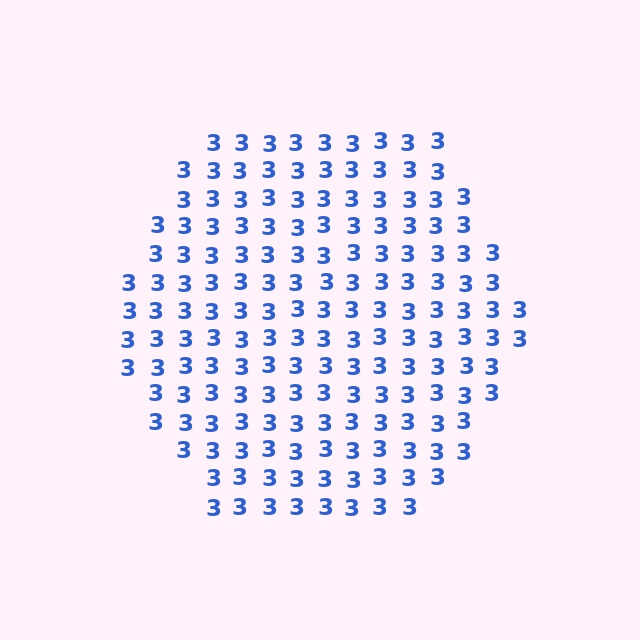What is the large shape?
The large shape is a hexagon.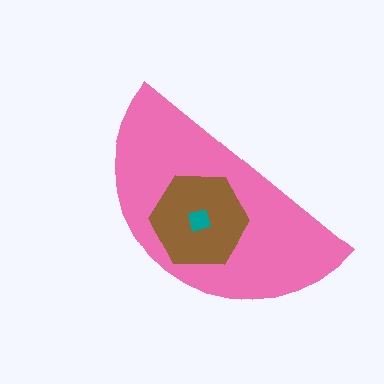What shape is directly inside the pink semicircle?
The brown hexagon.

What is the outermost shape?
The pink semicircle.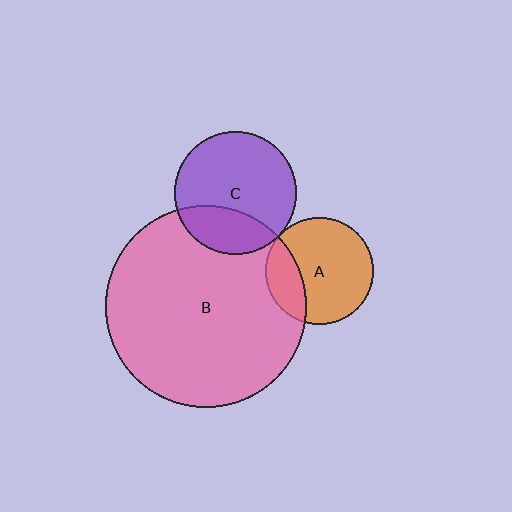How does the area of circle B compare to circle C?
Approximately 2.7 times.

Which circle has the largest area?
Circle B (pink).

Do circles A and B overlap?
Yes.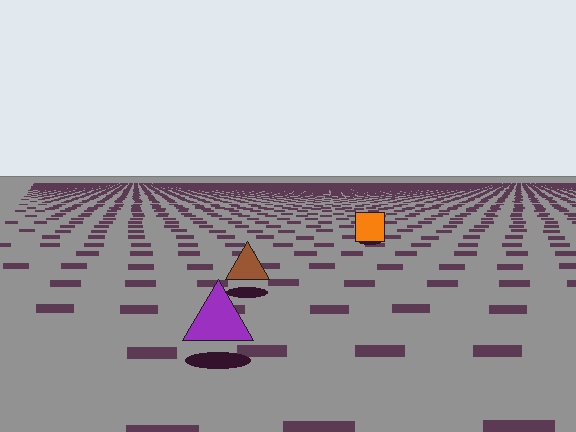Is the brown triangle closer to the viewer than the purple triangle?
No. The purple triangle is closer — you can tell from the texture gradient: the ground texture is coarser near it.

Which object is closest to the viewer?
The purple triangle is closest. The texture marks near it are larger and more spread out.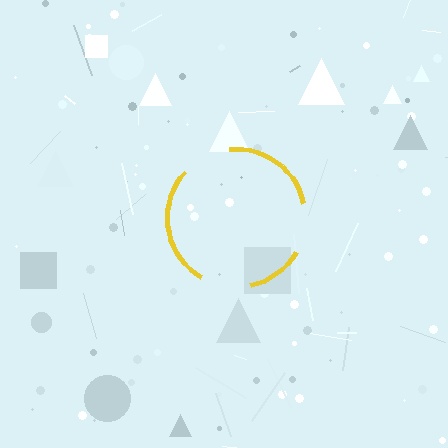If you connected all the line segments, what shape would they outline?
They would outline a circle.